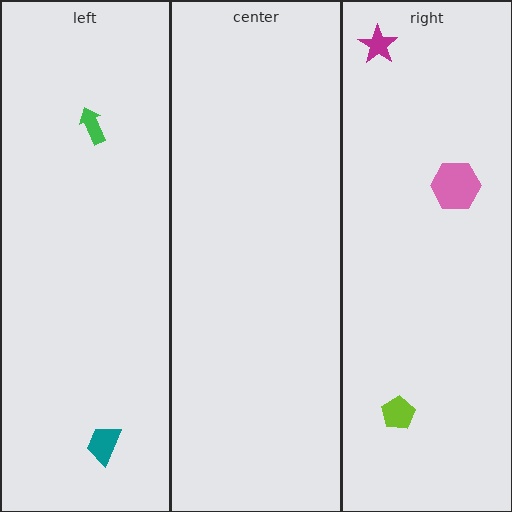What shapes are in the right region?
The magenta star, the lime pentagon, the pink hexagon.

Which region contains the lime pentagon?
The right region.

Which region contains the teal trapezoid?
The left region.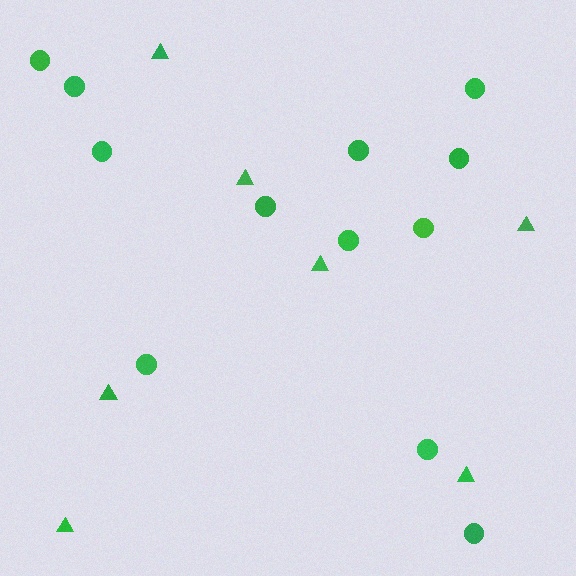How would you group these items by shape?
There are 2 groups: one group of circles (12) and one group of triangles (7).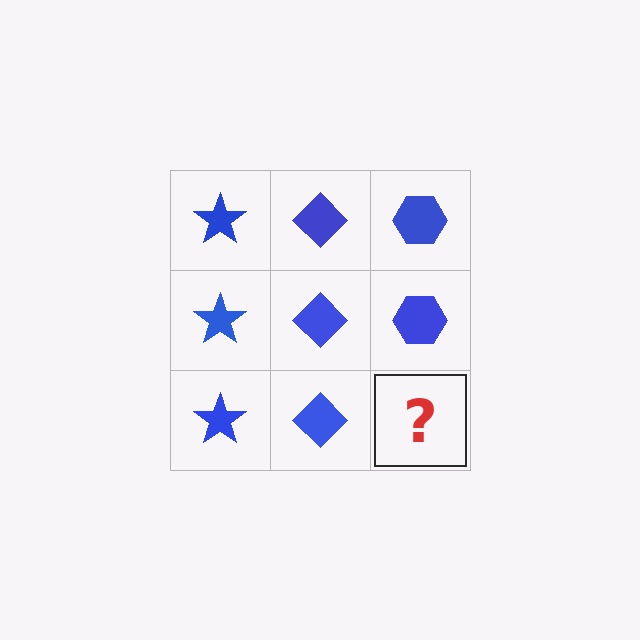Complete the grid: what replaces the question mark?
The question mark should be replaced with a blue hexagon.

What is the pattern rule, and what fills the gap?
The rule is that each column has a consistent shape. The gap should be filled with a blue hexagon.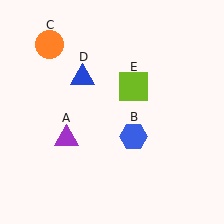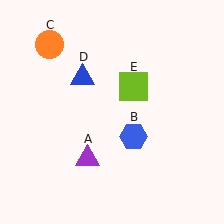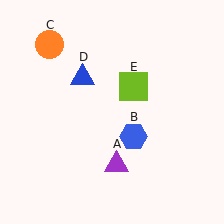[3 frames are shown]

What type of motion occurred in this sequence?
The purple triangle (object A) rotated counterclockwise around the center of the scene.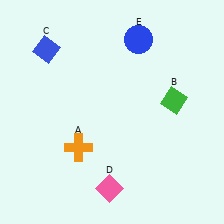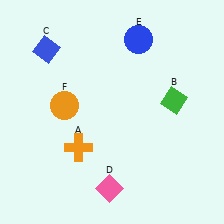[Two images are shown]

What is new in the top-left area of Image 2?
An orange circle (F) was added in the top-left area of Image 2.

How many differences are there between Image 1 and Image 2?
There is 1 difference between the two images.